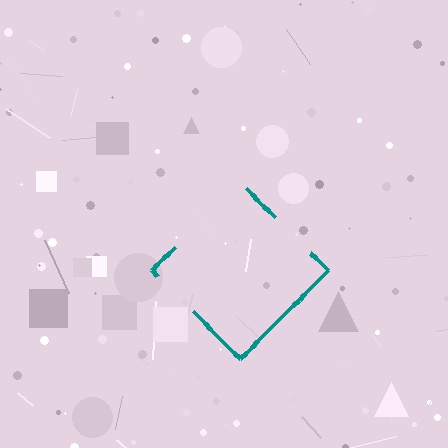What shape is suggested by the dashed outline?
The dashed outline suggests a diamond.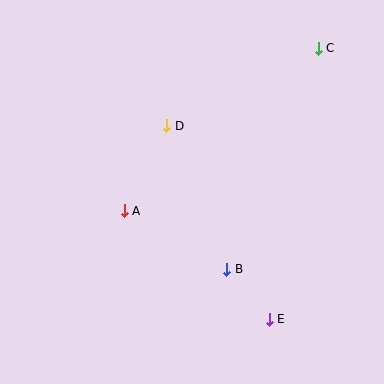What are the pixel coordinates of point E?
Point E is at (269, 319).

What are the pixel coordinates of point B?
Point B is at (227, 269).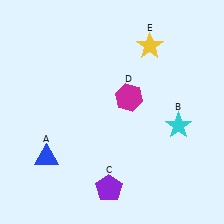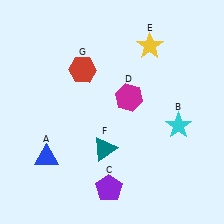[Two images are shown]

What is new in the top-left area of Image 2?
A red hexagon (G) was added in the top-left area of Image 2.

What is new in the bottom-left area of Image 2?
A teal triangle (F) was added in the bottom-left area of Image 2.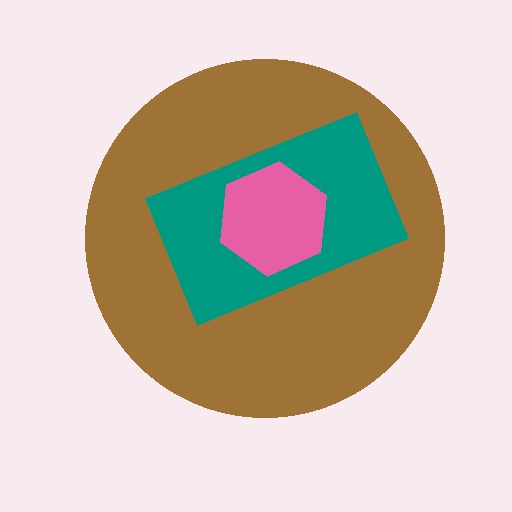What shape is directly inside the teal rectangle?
The pink hexagon.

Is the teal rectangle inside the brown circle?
Yes.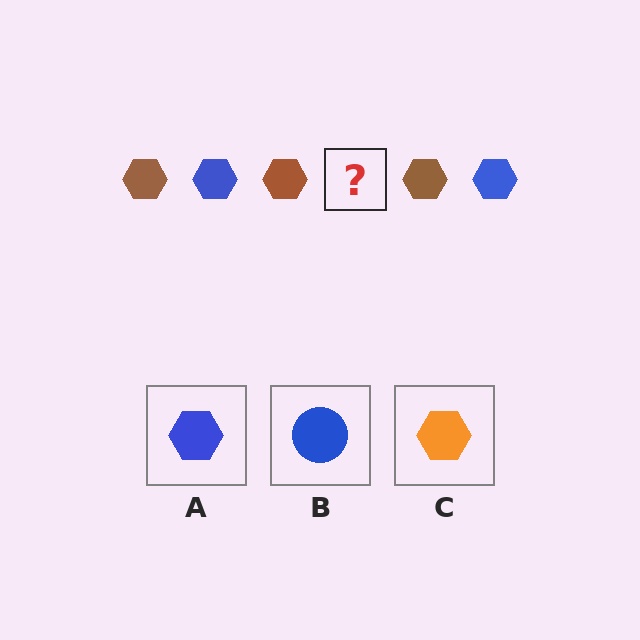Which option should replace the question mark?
Option A.